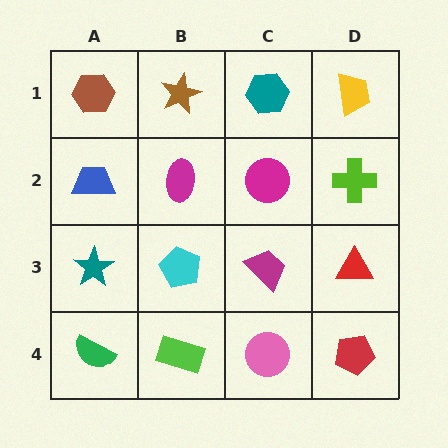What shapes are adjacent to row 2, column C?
A teal hexagon (row 1, column C), a magenta trapezoid (row 3, column C), a magenta ellipse (row 2, column B), a lime cross (row 2, column D).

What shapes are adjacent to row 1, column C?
A magenta circle (row 2, column C), a brown star (row 1, column B), a yellow trapezoid (row 1, column D).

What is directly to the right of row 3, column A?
A cyan pentagon.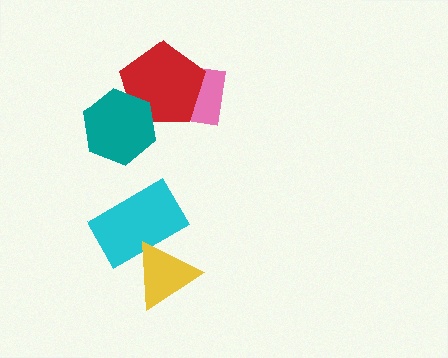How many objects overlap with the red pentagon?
2 objects overlap with the red pentagon.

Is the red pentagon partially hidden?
Yes, it is partially covered by another shape.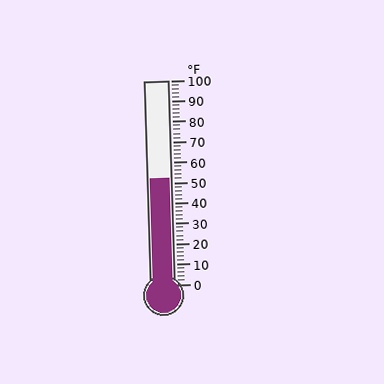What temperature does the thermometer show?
The thermometer shows approximately 52°F.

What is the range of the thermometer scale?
The thermometer scale ranges from 0°F to 100°F.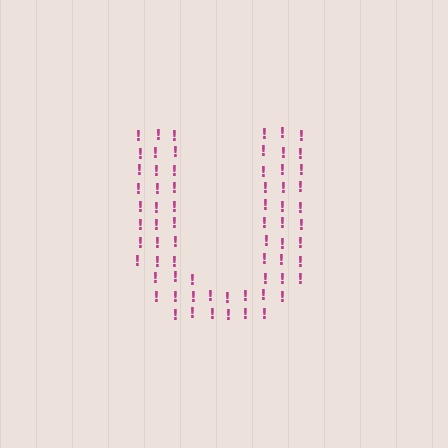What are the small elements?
The small elements are exclamation marks.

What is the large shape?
The large shape is the letter U.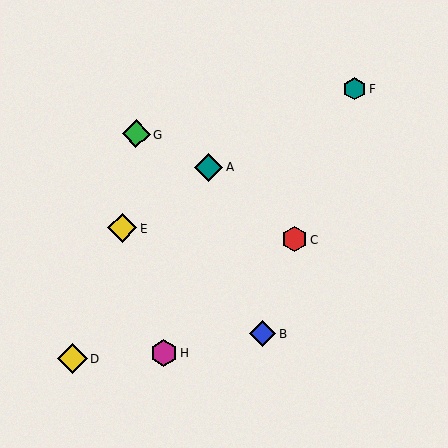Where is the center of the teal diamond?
The center of the teal diamond is at (209, 167).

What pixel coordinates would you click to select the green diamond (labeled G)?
Click at (136, 134) to select the green diamond G.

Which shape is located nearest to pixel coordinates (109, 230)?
The yellow diamond (labeled E) at (122, 228) is nearest to that location.